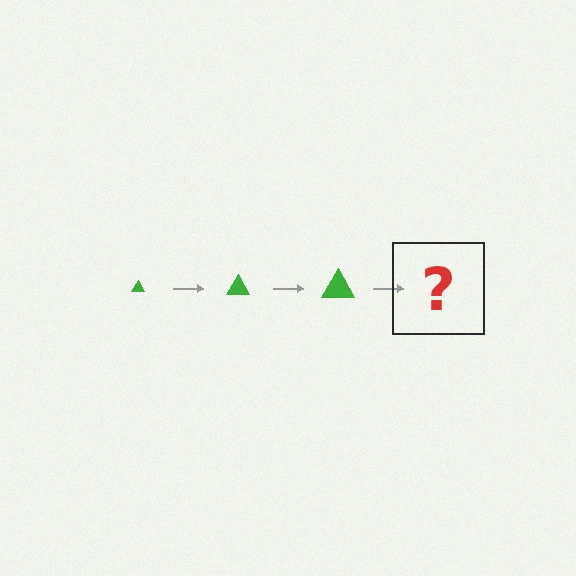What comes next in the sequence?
The next element should be a green triangle, larger than the previous one.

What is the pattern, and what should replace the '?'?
The pattern is that the triangle gets progressively larger each step. The '?' should be a green triangle, larger than the previous one.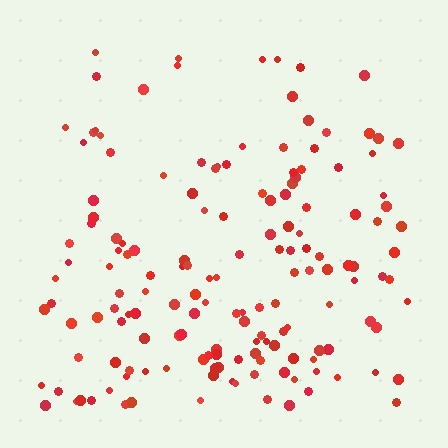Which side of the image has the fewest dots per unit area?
The top.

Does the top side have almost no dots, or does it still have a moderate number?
Still a moderate number, just noticeably fewer than the bottom.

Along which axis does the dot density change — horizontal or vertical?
Vertical.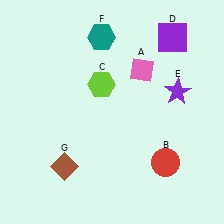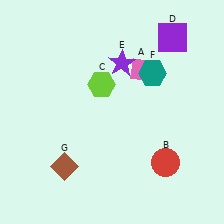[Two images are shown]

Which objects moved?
The objects that moved are: the purple star (E), the teal hexagon (F).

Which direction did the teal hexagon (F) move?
The teal hexagon (F) moved right.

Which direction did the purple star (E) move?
The purple star (E) moved left.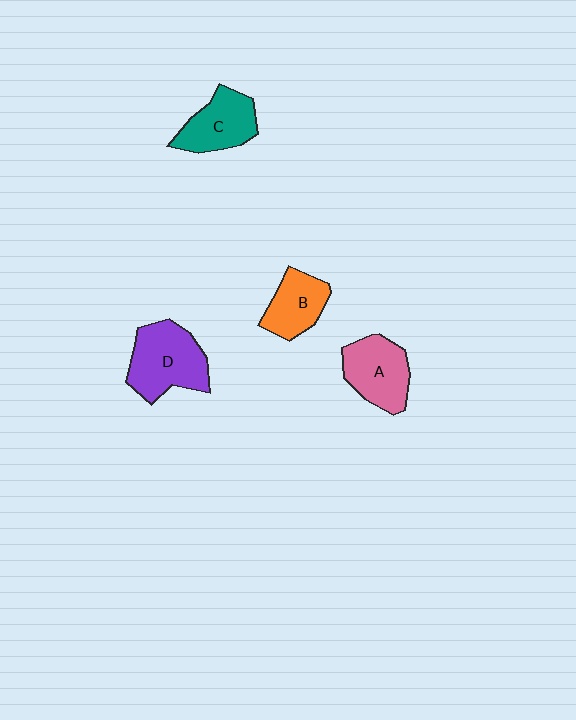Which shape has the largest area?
Shape D (purple).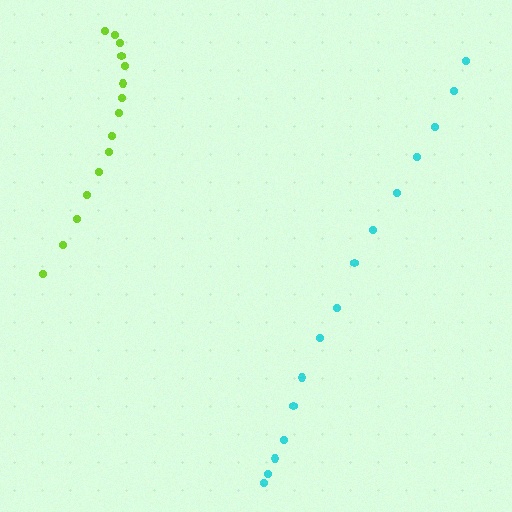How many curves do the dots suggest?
There are 2 distinct paths.